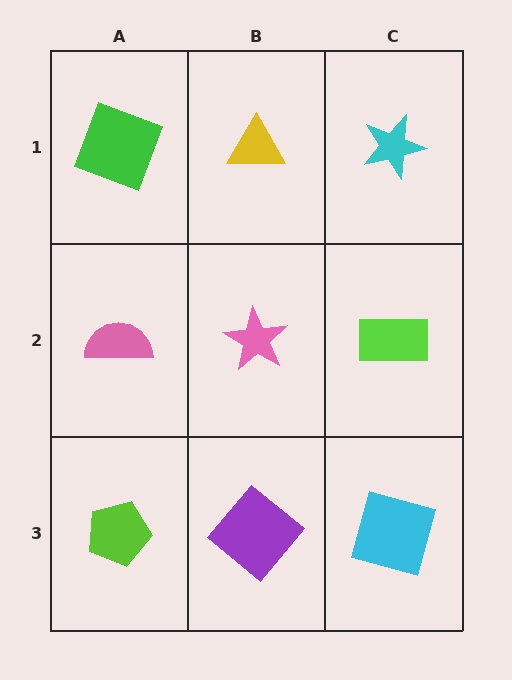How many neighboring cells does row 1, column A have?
2.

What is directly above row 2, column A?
A green square.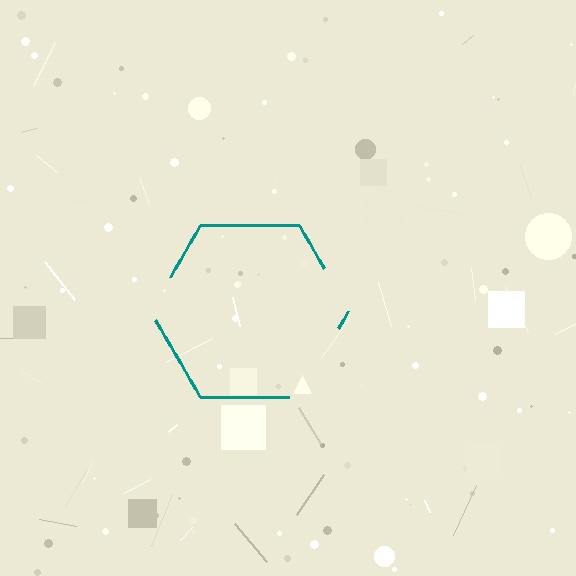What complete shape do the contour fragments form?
The contour fragments form a hexagon.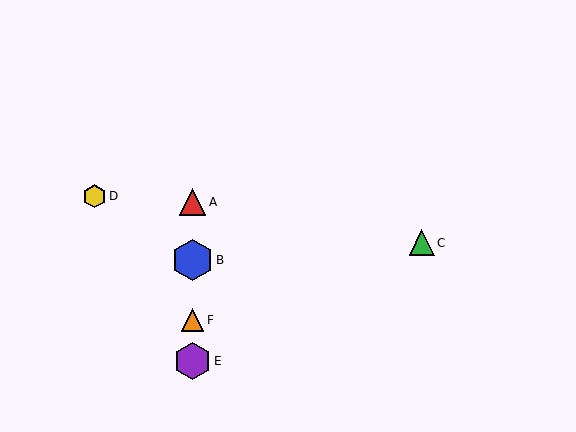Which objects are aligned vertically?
Objects A, B, E, F are aligned vertically.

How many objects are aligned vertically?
4 objects (A, B, E, F) are aligned vertically.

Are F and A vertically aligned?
Yes, both are at x≈192.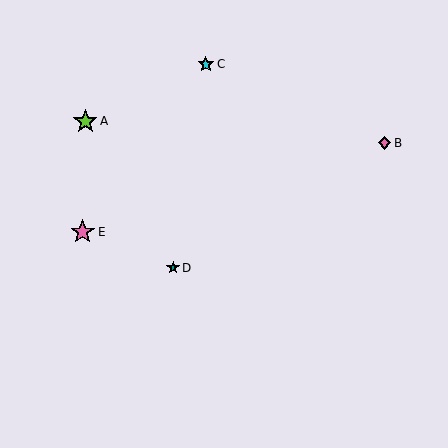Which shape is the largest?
The lime star (labeled A) is the largest.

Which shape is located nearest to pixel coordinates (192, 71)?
The cyan star (labeled C) at (206, 64) is nearest to that location.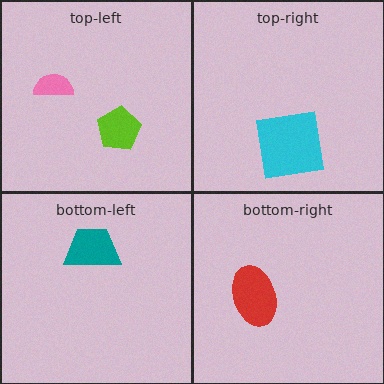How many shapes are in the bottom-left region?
1.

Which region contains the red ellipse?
The bottom-right region.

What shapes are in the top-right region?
The cyan square.